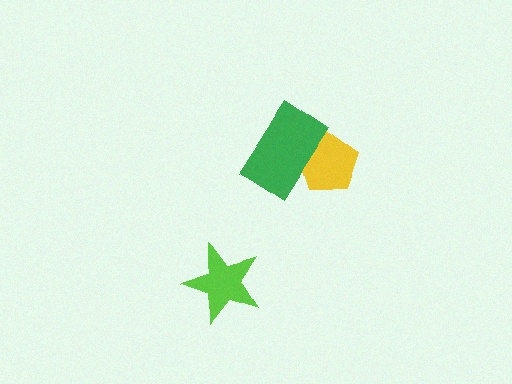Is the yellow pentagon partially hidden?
Yes, it is partially covered by another shape.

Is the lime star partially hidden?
No, no other shape covers it.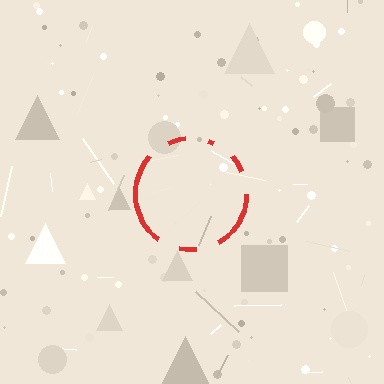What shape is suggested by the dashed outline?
The dashed outline suggests a circle.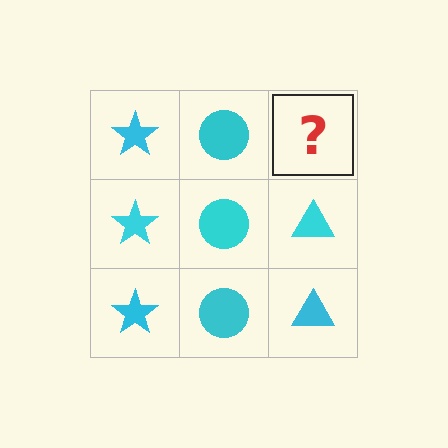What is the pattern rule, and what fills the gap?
The rule is that each column has a consistent shape. The gap should be filled with a cyan triangle.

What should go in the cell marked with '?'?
The missing cell should contain a cyan triangle.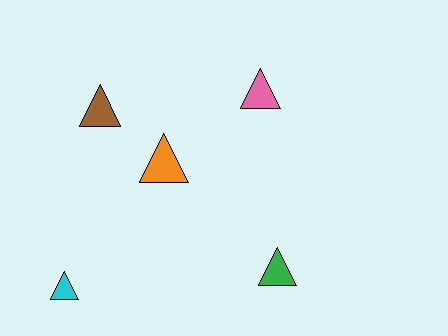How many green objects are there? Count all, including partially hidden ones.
There is 1 green object.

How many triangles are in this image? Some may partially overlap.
There are 5 triangles.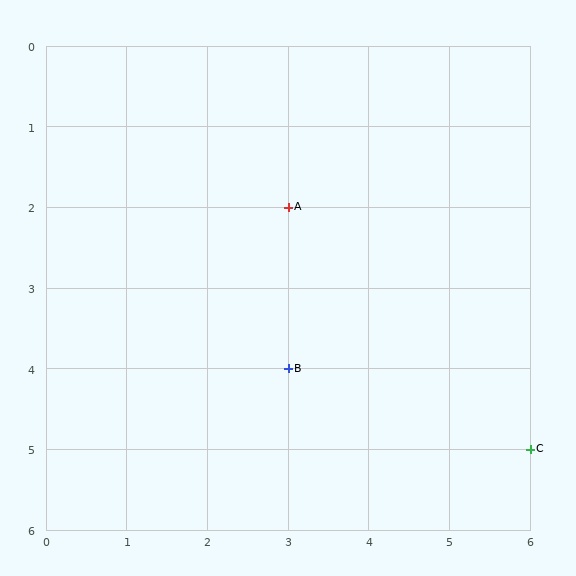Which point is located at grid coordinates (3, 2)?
Point A is at (3, 2).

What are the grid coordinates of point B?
Point B is at grid coordinates (3, 4).